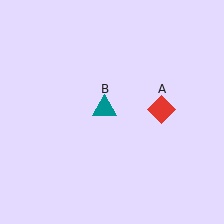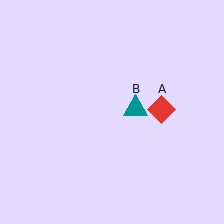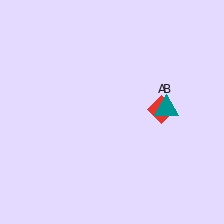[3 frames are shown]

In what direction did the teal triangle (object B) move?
The teal triangle (object B) moved right.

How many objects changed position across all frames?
1 object changed position: teal triangle (object B).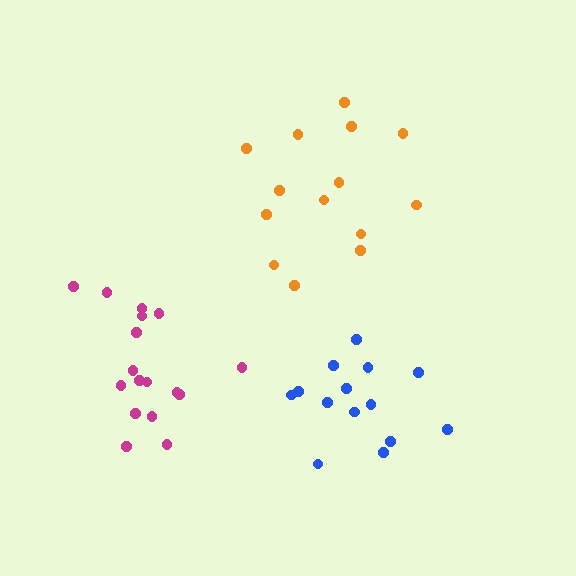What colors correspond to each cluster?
The clusters are colored: magenta, blue, orange.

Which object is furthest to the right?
The blue cluster is rightmost.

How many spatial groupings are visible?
There are 3 spatial groupings.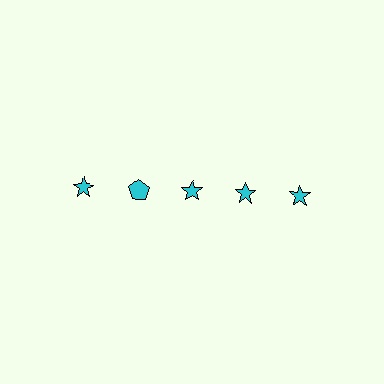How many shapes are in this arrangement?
There are 5 shapes arranged in a grid pattern.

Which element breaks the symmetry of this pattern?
The cyan pentagon in the top row, second from left column breaks the symmetry. All other shapes are cyan stars.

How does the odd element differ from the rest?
It has a different shape: pentagon instead of star.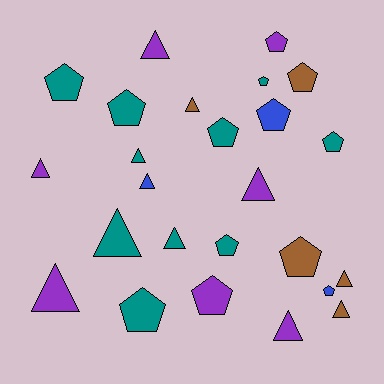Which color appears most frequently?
Teal, with 10 objects.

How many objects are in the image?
There are 25 objects.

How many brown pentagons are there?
There are 2 brown pentagons.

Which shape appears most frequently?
Pentagon, with 13 objects.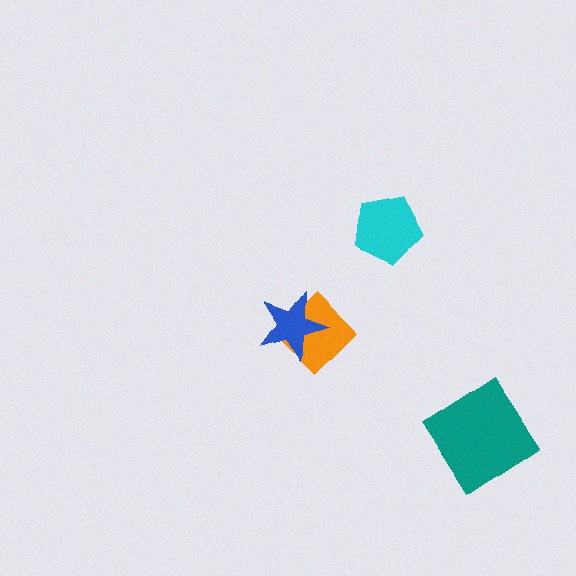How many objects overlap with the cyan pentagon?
0 objects overlap with the cyan pentagon.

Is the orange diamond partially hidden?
Yes, it is partially covered by another shape.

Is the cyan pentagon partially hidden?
No, no other shape covers it.